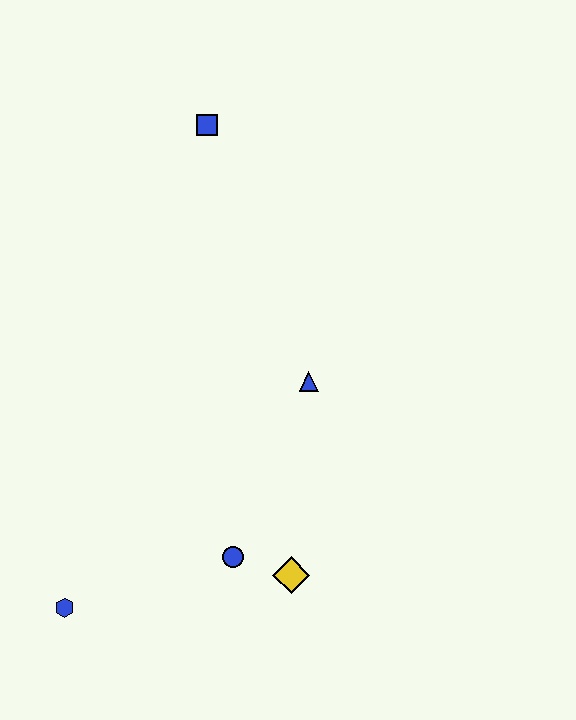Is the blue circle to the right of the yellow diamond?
No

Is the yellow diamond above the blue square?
No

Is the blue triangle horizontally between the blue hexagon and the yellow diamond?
No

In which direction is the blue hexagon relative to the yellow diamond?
The blue hexagon is to the left of the yellow diamond.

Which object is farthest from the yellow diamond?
The blue square is farthest from the yellow diamond.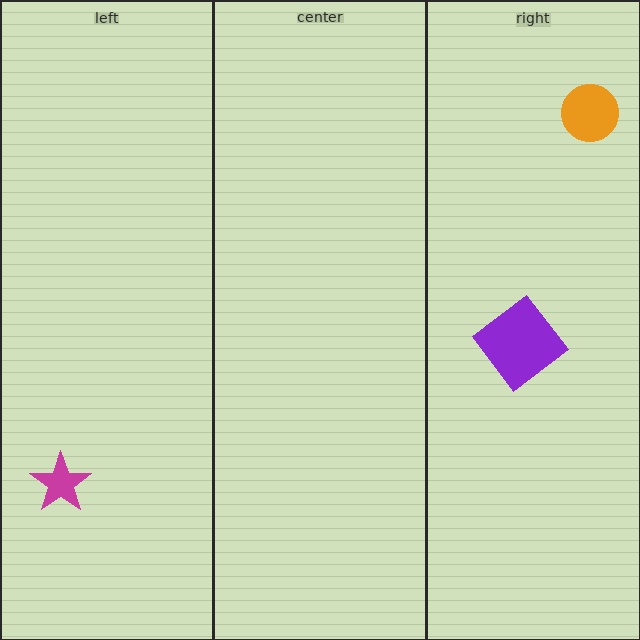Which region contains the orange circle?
The right region.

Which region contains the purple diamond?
The right region.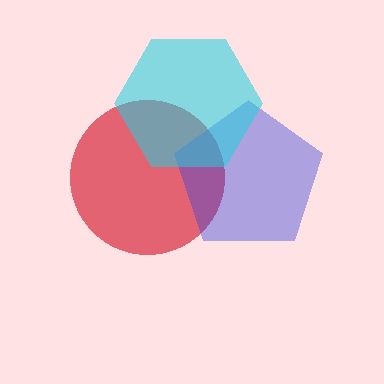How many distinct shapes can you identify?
There are 3 distinct shapes: a red circle, a blue pentagon, a cyan hexagon.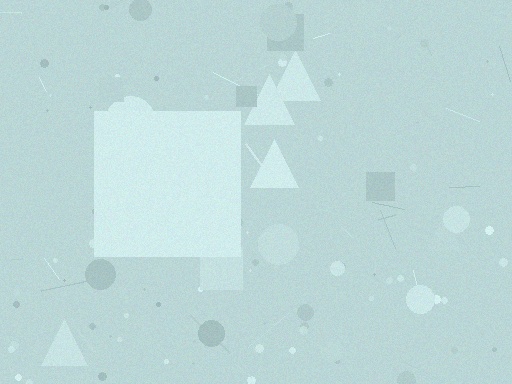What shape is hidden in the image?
A square is hidden in the image.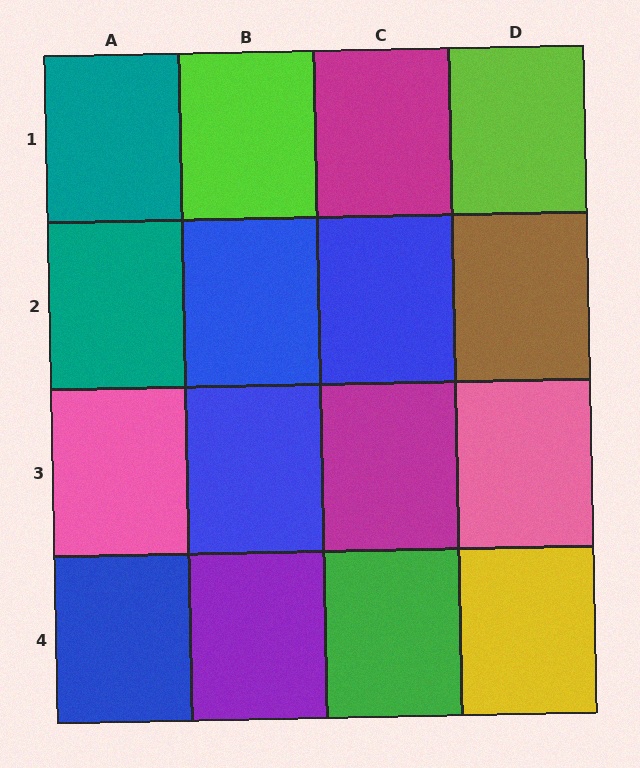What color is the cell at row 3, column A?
Pink.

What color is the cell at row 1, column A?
Teal.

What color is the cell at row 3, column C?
Magenta.